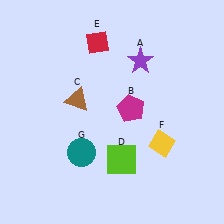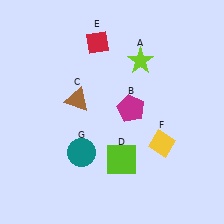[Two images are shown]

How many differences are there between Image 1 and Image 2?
There is 1 difference between the two images.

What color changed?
The star (A) changed from purple in Image 1 to lime in Image 2.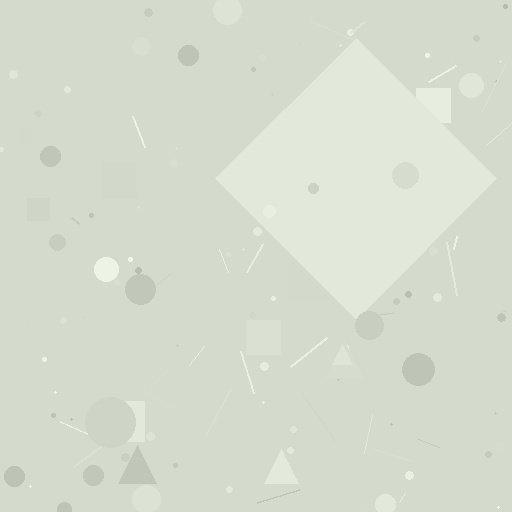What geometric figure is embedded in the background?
A diamond is embedded in the background.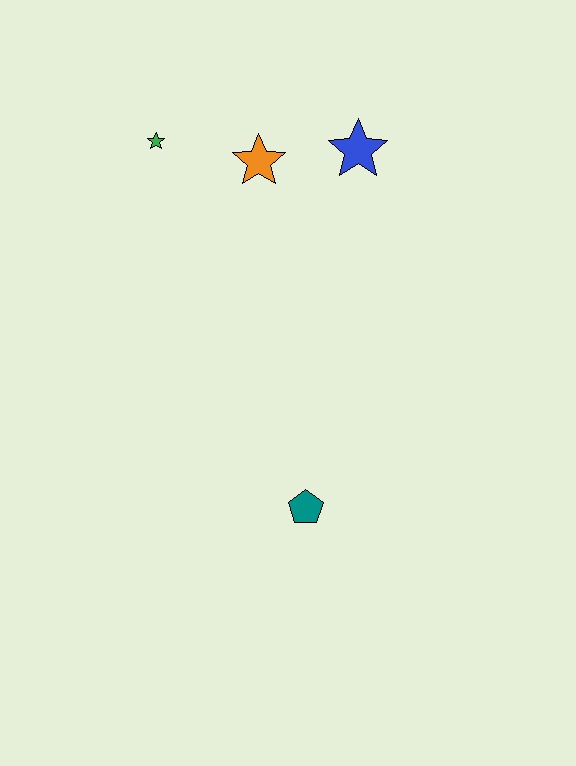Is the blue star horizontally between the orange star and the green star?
No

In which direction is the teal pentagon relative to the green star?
The teal pentagon is below the green star.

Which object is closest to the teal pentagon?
The orange star is closest to the teal pentagon.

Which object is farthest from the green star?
The teal pentagon is farthest from the green star.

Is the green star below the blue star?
No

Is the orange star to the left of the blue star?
Yes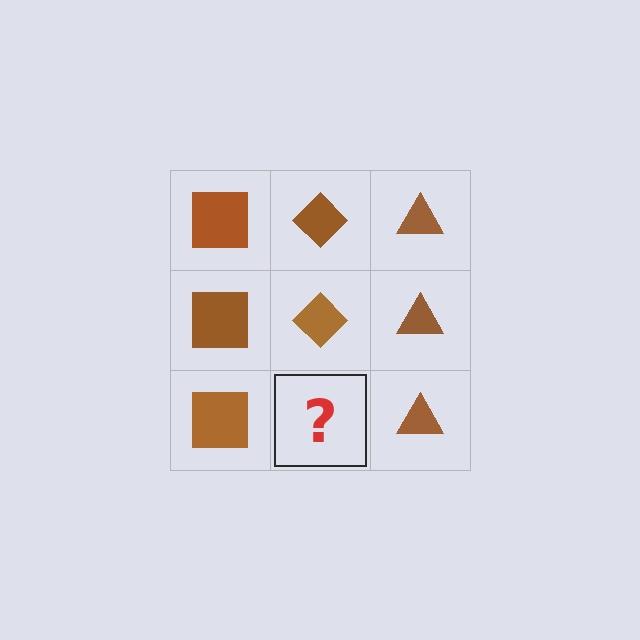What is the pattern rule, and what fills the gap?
The rule is that each column has a consistent shape. The gap should be filled with a brown diamond.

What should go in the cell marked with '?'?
The missing cell should contain a brown diamond.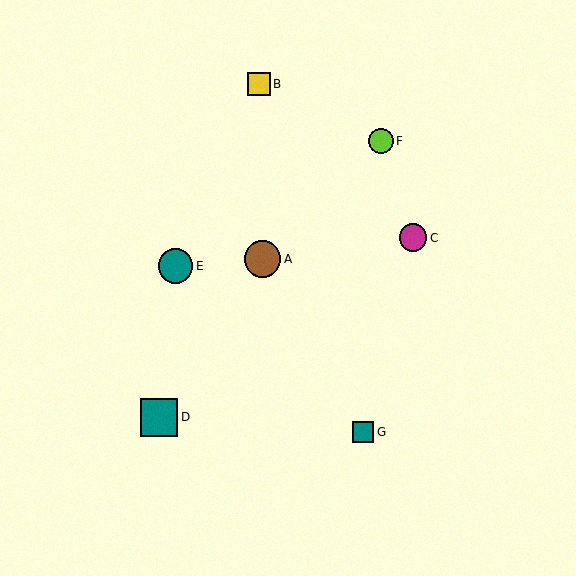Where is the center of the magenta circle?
The center of the magenta circle is at (413, 238).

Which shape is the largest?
The teal square (labeled D) is the largest.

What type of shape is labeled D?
Shape D is a teal square.